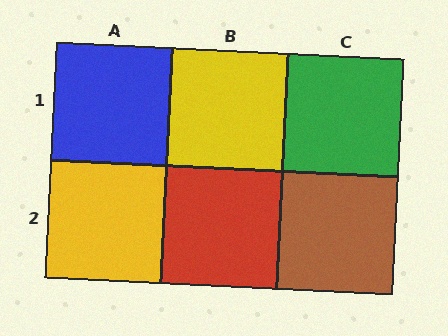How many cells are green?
1 cell is green.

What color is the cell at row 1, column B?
Yellow.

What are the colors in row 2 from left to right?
Yellow, red, brown.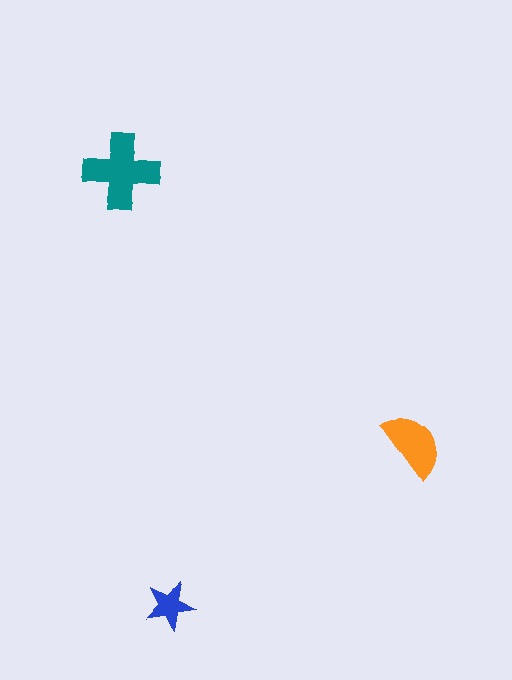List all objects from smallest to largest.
The blue star, the orange semicircle, the teal cross.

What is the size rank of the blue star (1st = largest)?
3rd.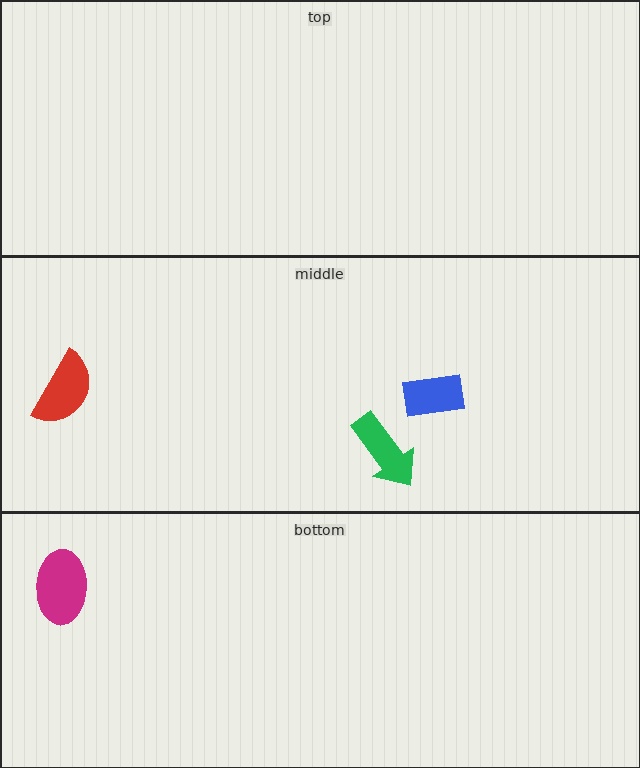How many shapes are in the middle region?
3.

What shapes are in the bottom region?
The magenta ellipse.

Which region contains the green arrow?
The middle region.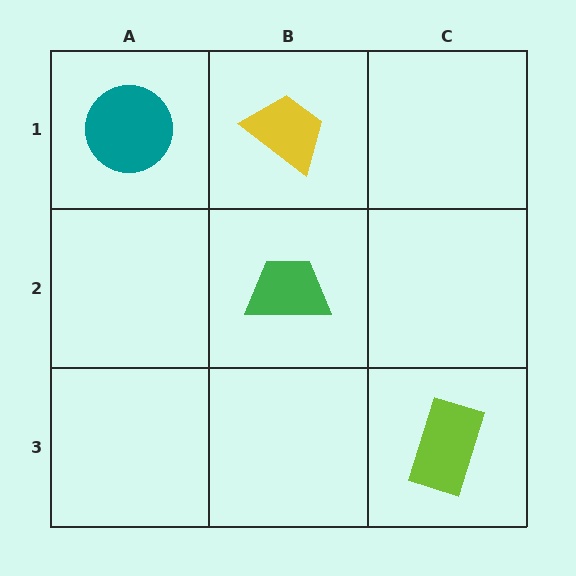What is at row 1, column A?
A teal circle.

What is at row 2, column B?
A green trapezoid.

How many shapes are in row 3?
1 shape.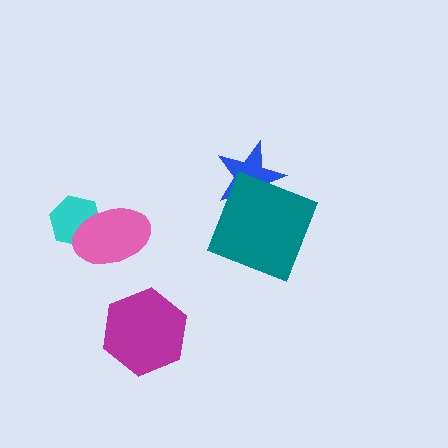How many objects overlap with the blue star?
1 object overlaps with the blue star.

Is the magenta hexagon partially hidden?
No, no other shape covers it.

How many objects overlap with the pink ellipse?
1 object overlaps with the pink ellipse.